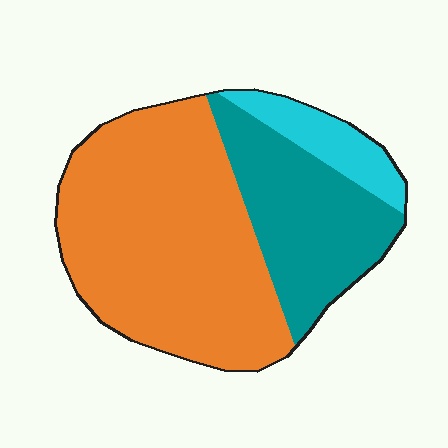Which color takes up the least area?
Cyan, at roughly 10%.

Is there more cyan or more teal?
Teal.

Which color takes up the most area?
Orange, at roughly 60%.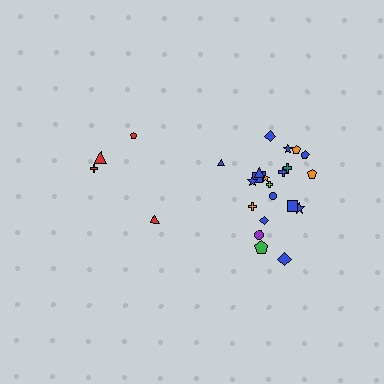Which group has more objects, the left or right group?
The right group.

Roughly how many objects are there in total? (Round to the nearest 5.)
Roughly 25 objects in total.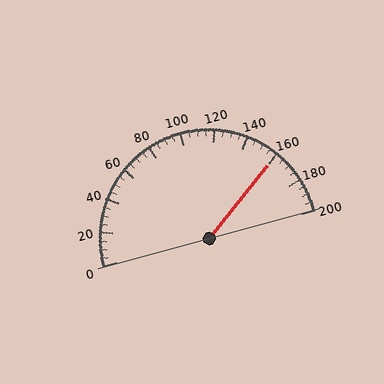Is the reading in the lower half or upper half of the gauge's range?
The reading is in the upper half of the range (0 to 200).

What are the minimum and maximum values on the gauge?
The gauge ranges from 0 to 200.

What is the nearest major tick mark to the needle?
The nearest major tick mark is 160.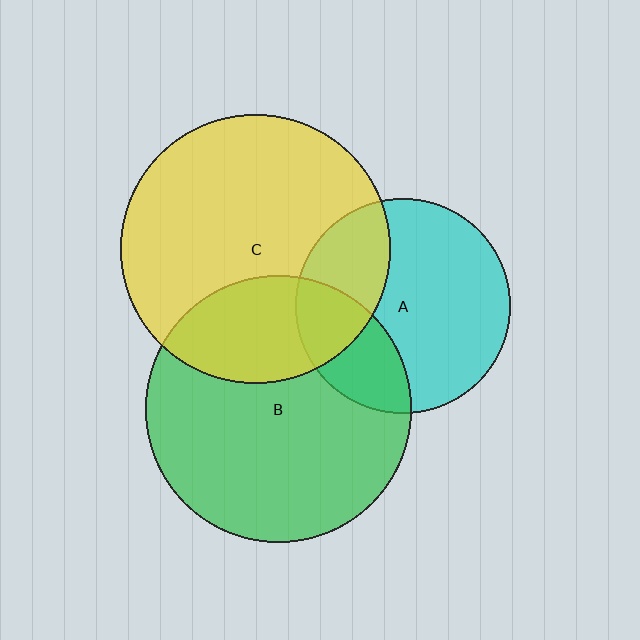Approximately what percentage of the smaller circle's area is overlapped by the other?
Approximately 25%.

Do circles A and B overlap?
Yes.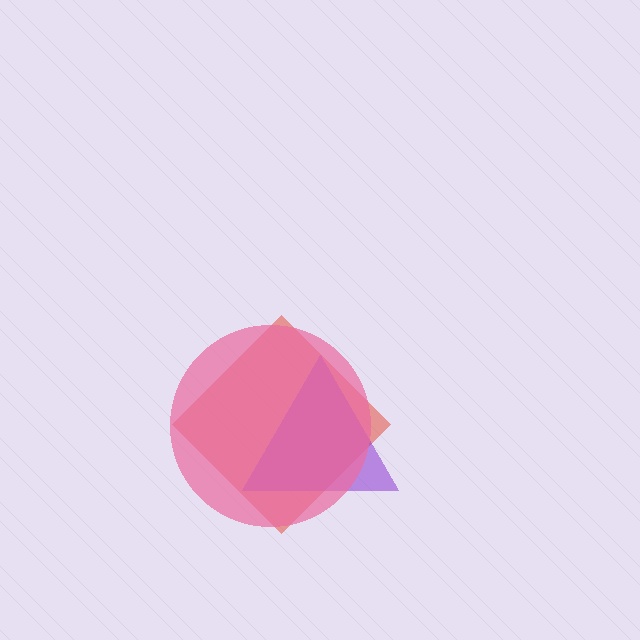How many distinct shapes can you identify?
There are 3 distinct shapes: a red diamond, a purple triangle, a pink circle.